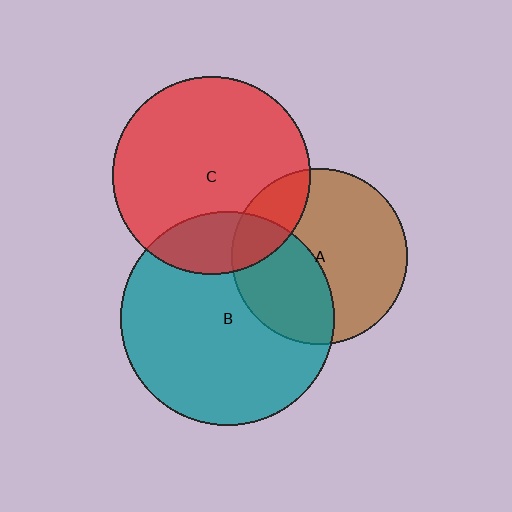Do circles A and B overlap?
Yes.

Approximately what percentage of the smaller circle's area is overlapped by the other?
Approximately 40%.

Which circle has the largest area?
Circle B (teal).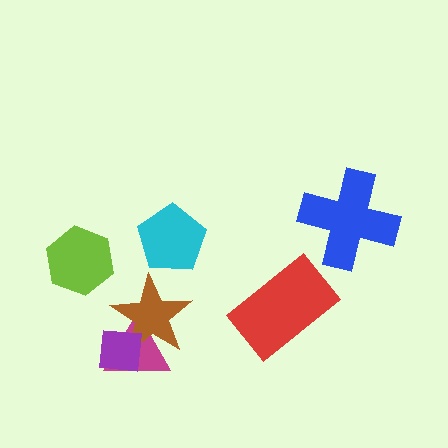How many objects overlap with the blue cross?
0 objects overlap with the blue cross.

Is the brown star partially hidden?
Yes, it is partially covered by another shape.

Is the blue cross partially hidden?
No, no other shape covers it.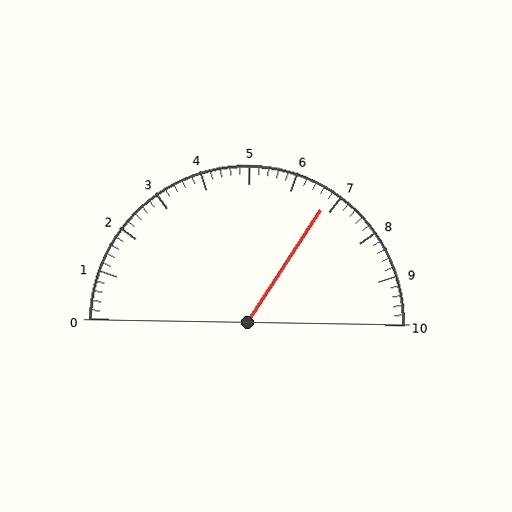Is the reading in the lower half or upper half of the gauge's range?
The reading is in the upper half of the range (0 to 10).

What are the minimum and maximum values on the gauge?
The gauge ranges from 0 to 10.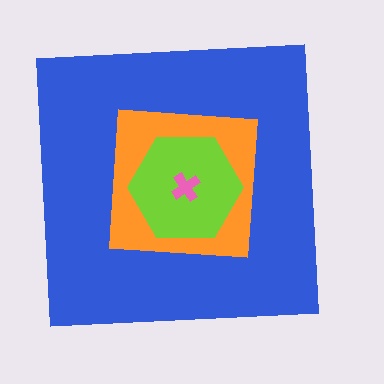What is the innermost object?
The pink cross.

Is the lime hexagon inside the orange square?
Yes.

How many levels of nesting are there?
4.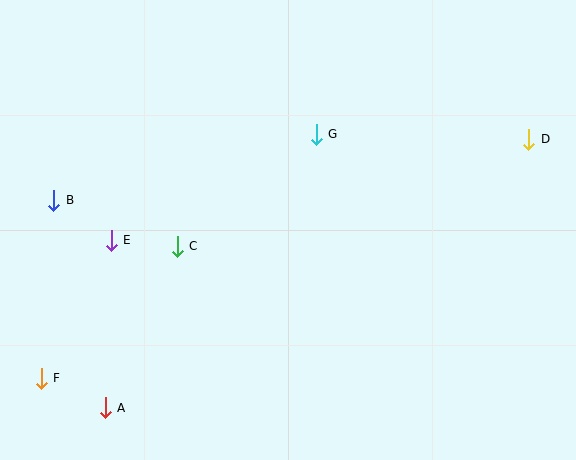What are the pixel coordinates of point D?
Point D is at (529, 139).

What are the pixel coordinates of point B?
Point B is at (54, 200).